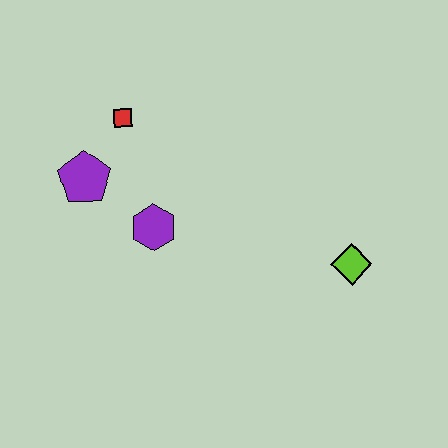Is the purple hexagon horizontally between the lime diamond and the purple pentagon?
Yes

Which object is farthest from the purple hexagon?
The lime diamond is farthest from the purple hexagon.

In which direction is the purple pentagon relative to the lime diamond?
The purple pentagon is to the left of the lime diamond.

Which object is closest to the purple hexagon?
The purple pentagon is closest to the purple hexagon.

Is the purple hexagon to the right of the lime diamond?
No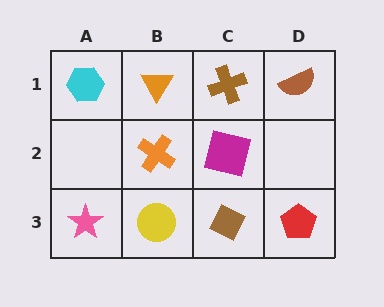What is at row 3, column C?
A brown diamond.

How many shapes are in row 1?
4 shapes.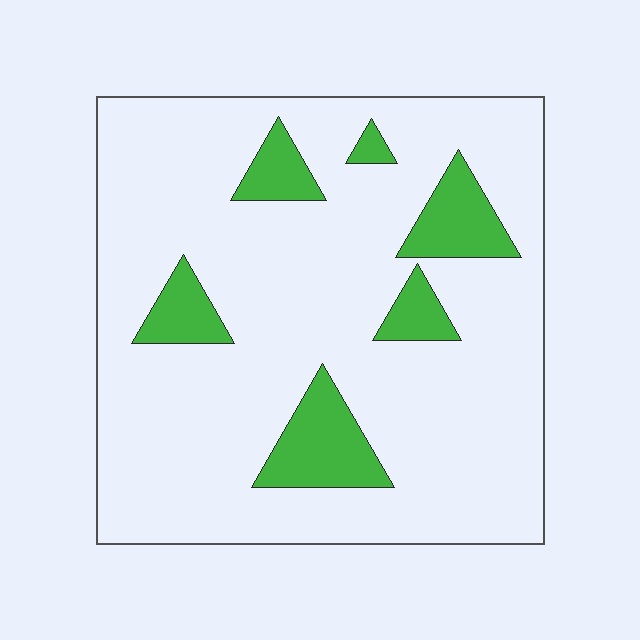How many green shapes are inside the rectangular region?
6.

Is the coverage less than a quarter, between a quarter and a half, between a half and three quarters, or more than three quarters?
Less than a quarter.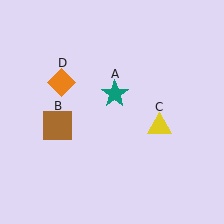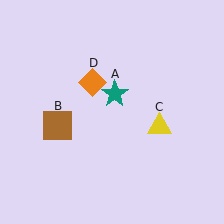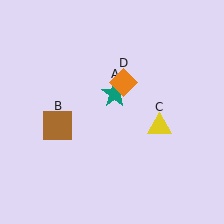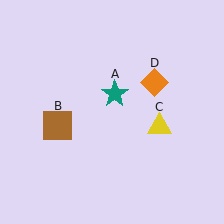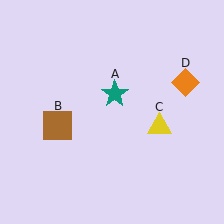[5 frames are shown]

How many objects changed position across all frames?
1 object changed position: orange diamond (object D).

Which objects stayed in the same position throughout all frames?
Teal star (object A) and brown square (object B) and yellow triangle (object C) remained stationary.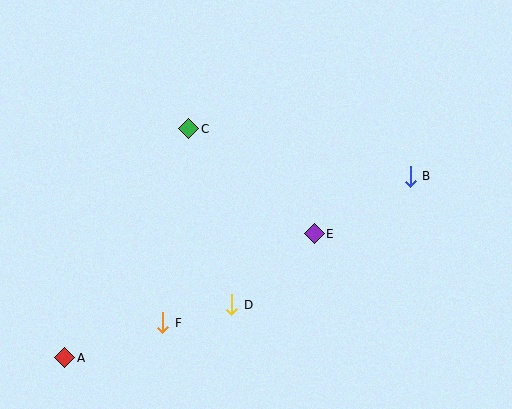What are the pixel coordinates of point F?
Point F is at (163, 323).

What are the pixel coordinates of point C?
Point C is at (189, 129).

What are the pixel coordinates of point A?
Point A is at (65, 358).